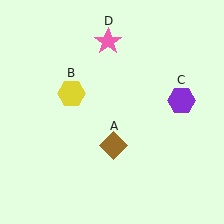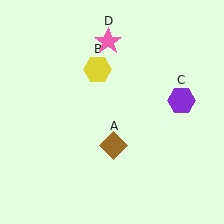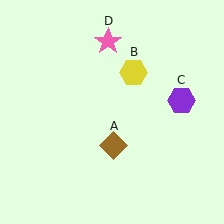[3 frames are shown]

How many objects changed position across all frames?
1 object changed position: yellow hexagon (object B).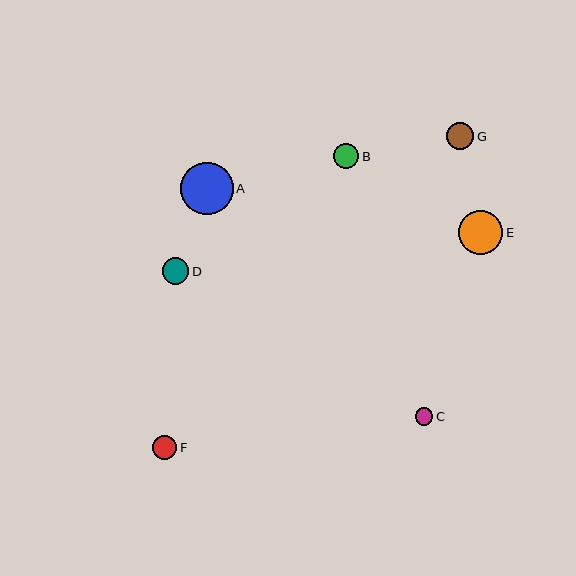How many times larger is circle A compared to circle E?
Circle A is approximately 1.2 times the size of circle E.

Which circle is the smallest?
Circle C is the smallest with a size of approximately 17 pixels.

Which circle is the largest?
Circle A is the largest with a size of approximately 53 pixels.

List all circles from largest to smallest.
From largest to smallest: A, E, G, D, B, F, C.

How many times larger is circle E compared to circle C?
Circle E is approximately 2.6 times the size of circle C.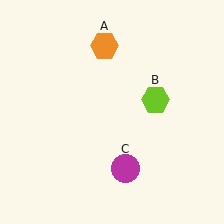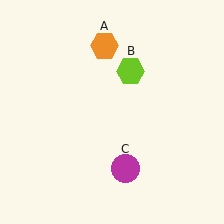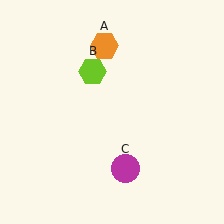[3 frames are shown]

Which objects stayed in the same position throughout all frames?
Orange hexagon (object A) and magenta circle (object C) remained stationary.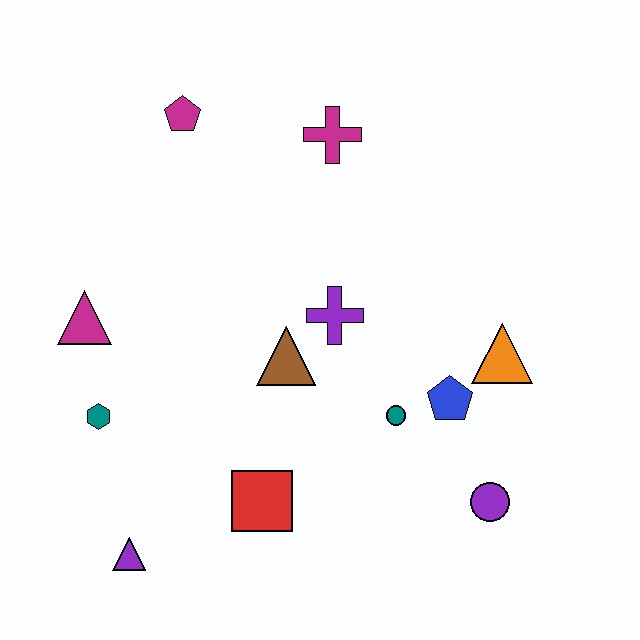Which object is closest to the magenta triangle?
The teal hexagon is closest to the magenta triangle.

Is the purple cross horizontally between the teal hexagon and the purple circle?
Yes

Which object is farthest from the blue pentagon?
The magenta pentagon is farthest from the blue pentagon.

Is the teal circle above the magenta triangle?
No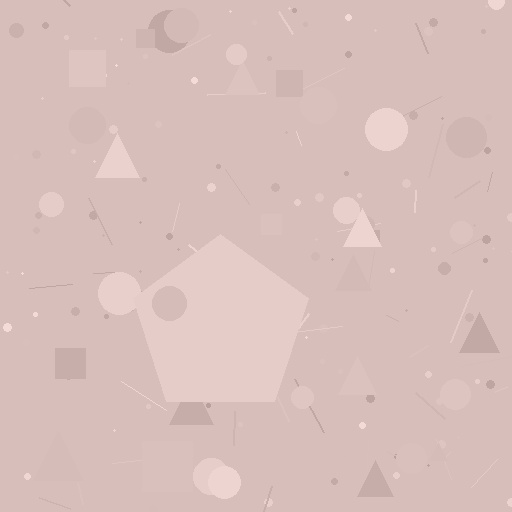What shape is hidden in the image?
A pentagon is hidden in the image.